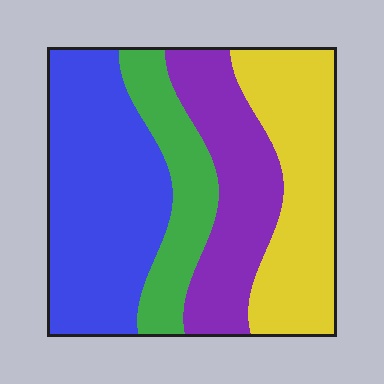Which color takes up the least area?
Green, at roughly 15%.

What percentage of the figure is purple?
Purple covers 22% of the figure.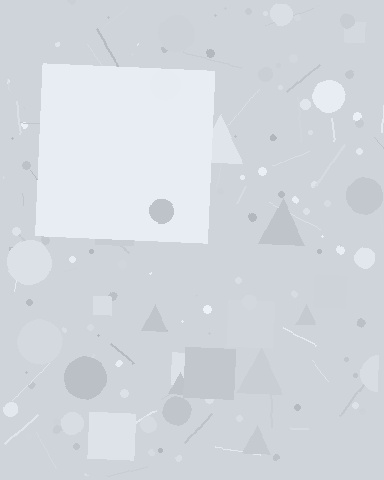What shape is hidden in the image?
A square is hidden in the image.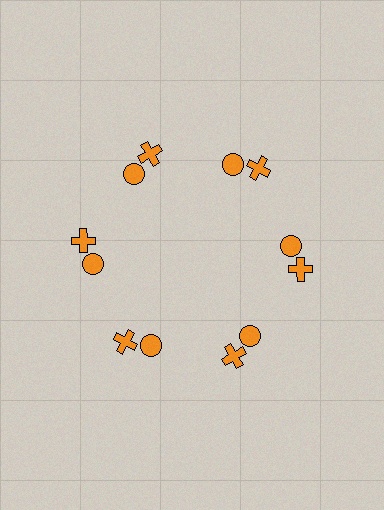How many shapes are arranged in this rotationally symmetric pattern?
There are 12 shapes, arranged in 6 groups of 2.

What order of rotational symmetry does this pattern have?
This pattern has 6-fold rotational symmetry.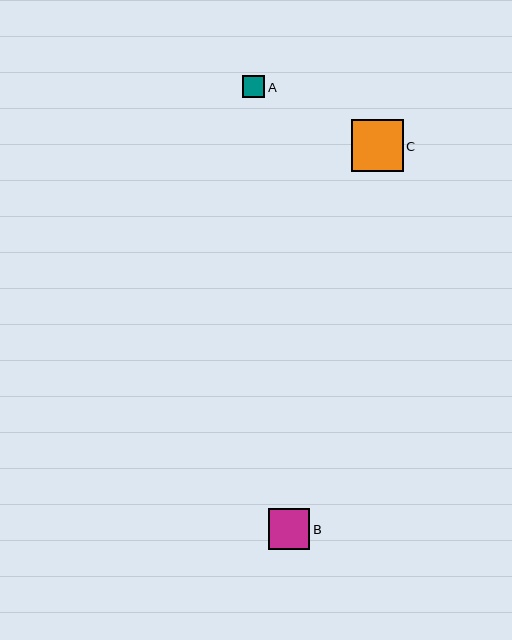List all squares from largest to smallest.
From largest to smallest: C, B, A.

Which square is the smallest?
Square A is the smallest with a size of approximately 22 pixels.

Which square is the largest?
Square C is the largest with a size of approximately 52 pixels.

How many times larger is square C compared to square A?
Square C is approximately 2.3 times the size of square A.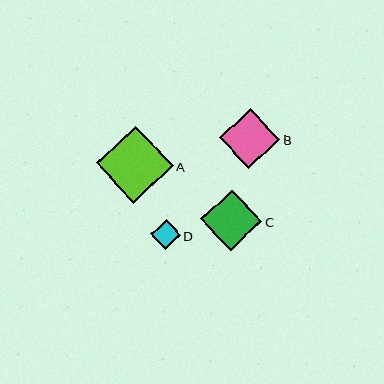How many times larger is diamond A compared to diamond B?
Diamond A is approximately 1.3 times the size of diamond B.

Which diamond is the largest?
Diamond A is the largest with a size of approximately 77 pixels.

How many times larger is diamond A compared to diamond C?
Diamond A is approximately 1.3 times the size of diamond C.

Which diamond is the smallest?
Diamond D is the smallest with a size of approximately 30 pixels.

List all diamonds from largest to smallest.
From largest to smallest: A, C, B, D.